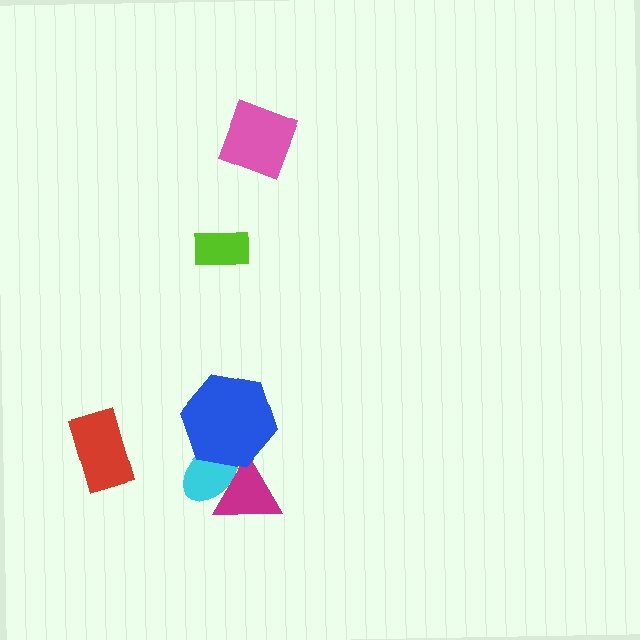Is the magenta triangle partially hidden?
Yes, it is partially covered by another shape.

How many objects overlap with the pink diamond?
0 objects overlap with the pink diamond.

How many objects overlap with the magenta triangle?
2 objects overlap with the magenta triangle.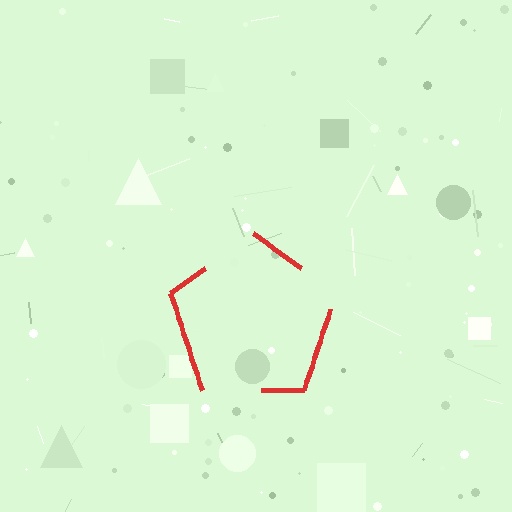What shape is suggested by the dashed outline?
The dashed outline suggests a pentagon.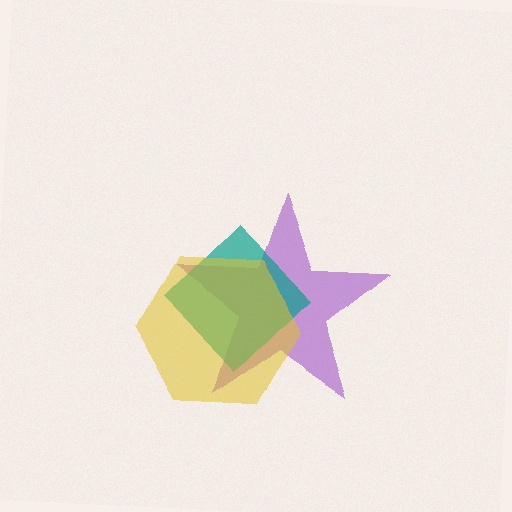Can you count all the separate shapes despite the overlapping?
Yes, there are 3 separate shapes.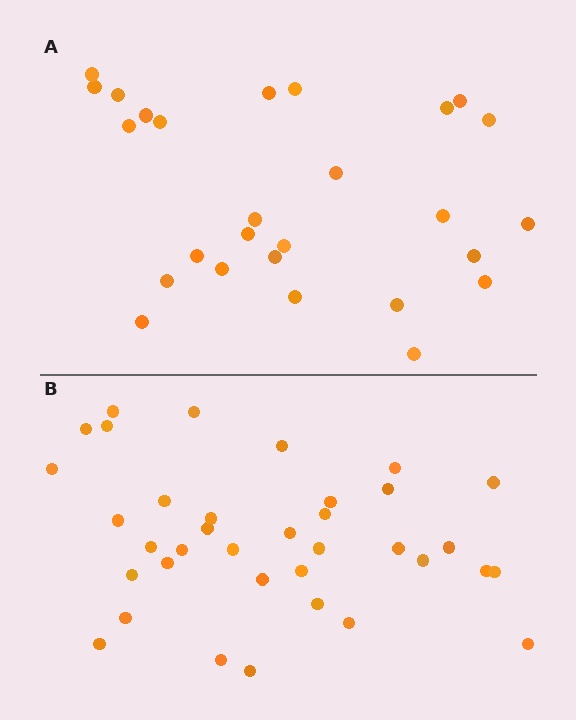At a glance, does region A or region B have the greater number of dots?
Region B (the bottom region) has more dots.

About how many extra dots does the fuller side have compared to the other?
Region B has roughly 8 or so more dots than region A.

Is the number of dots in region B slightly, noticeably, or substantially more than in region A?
Region B has noticeably more, but not dramatically so. The ratio is roughly 1.3 to 1.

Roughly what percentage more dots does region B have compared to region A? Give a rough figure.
About 35% more.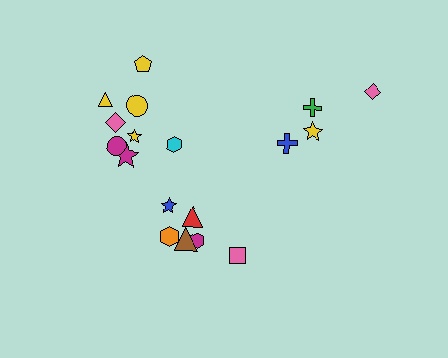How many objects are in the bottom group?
There are 6 objects.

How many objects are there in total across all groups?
There are 18 objects.